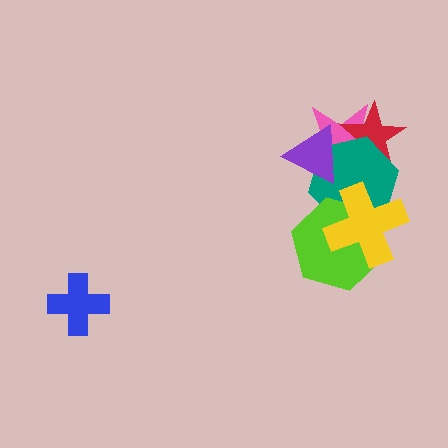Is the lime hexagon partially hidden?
Yes, it is partially covered by another shape.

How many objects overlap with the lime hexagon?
2 objects overlap with the lime hexagon.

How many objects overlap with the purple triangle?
3 objects overlap with the purple triangle.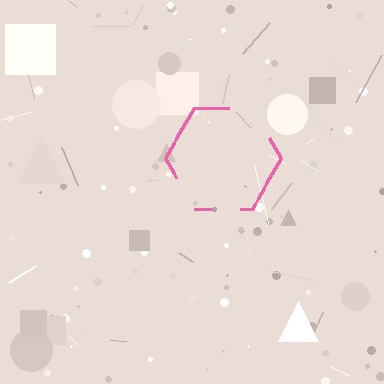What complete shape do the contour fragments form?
The contour fragments form a hexagon.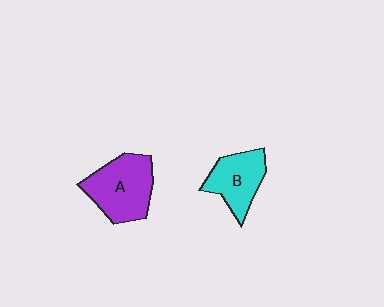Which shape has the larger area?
Shape A (purple).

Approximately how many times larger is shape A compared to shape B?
Approximately 1.3 times.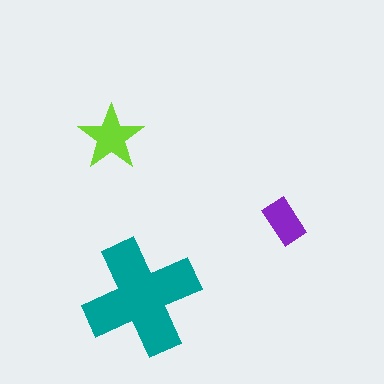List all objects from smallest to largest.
The purple rectangle, the lime star, the teal cross.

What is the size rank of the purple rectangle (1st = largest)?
3rd.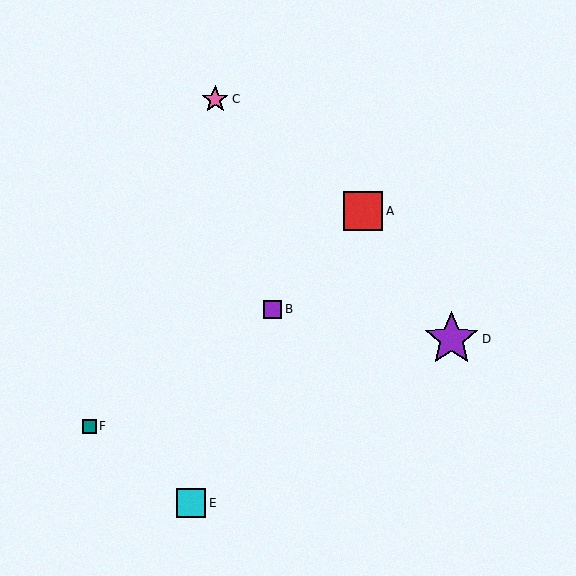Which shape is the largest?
The purple star (labeled D) is the largest.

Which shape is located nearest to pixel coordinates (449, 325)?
The purple star (labeled D) at (452, 339) is nearest to that location.